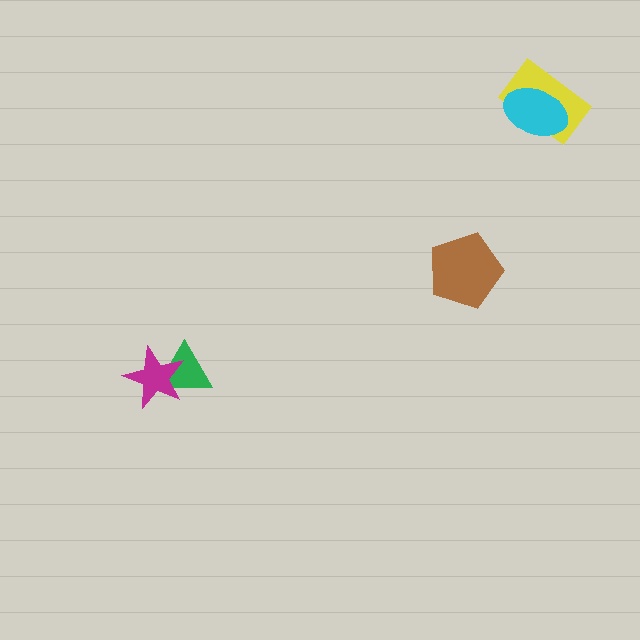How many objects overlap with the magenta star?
1 object overlaps with the magenta star.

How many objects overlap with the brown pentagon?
0 objects overlap with the brown pentagon.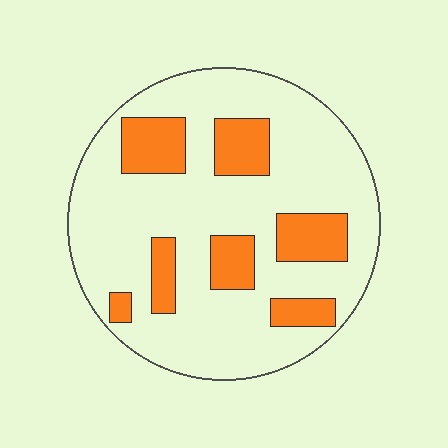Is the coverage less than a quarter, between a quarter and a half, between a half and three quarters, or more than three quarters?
Less than a quarter.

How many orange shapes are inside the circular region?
7.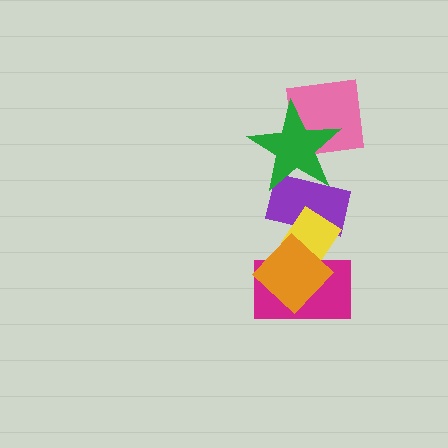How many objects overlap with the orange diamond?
2 objects overlap with the orange diamond.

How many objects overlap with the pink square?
1 object overlaps with the pink square.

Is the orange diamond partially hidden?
No, no other shape covers it.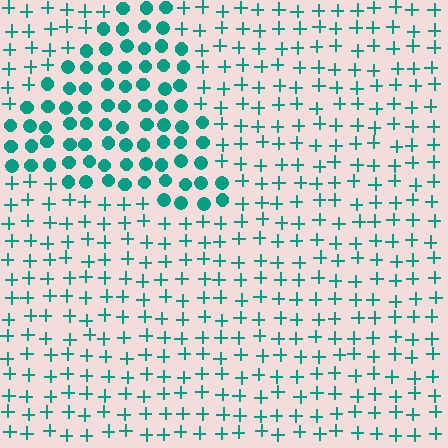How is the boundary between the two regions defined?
The boundary is defined by a change in element shape: circles inside vs. plus signs outside. All elements share the same color and spacing.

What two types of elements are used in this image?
The image uses circles inside the triangle region and plus signs outside it.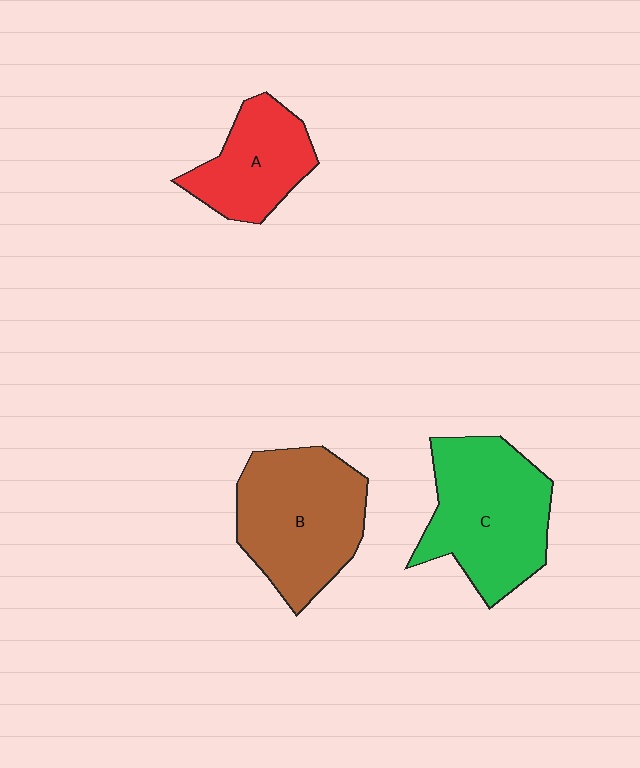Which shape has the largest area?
Shape C (green).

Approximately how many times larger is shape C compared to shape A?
Approximately 1.6 times.